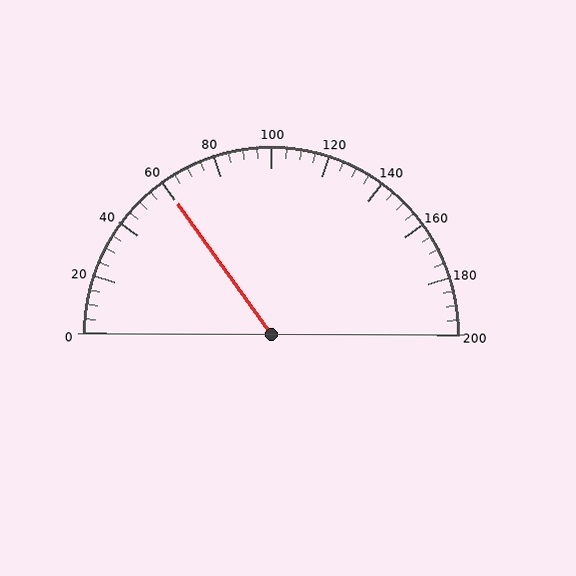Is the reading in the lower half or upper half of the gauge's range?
The reading is in the lower half of the range (0 to 200).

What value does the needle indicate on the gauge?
The needle indicates approximately 60.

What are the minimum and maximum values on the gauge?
The gauge ranges from 0 to 200.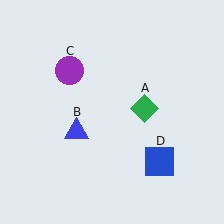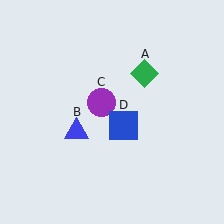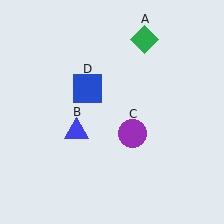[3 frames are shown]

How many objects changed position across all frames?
3 objects changed position: green diamond (object A), purple circle (object C), blue square (object D).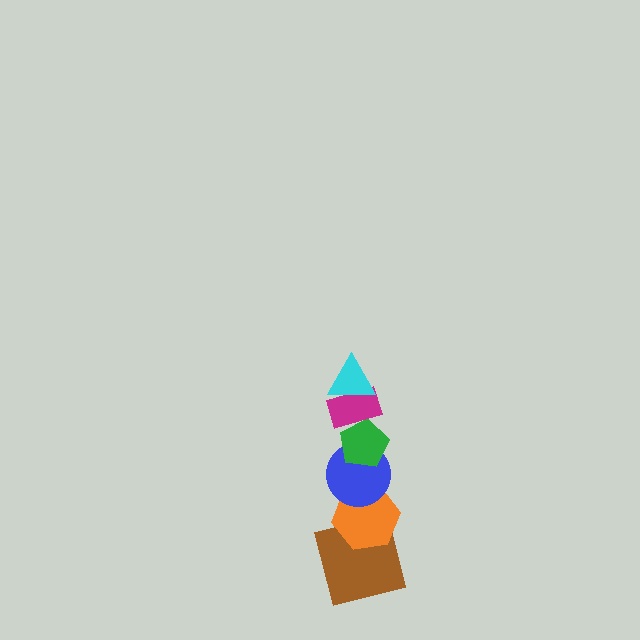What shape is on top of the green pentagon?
The magenta rectangle is on top of the green pentagon.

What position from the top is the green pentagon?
The green pentagon is 3rd from the top.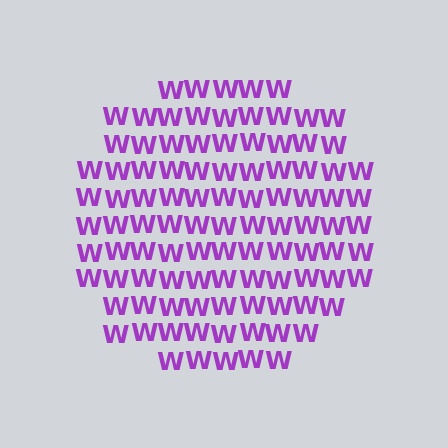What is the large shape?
The large shape is a circle.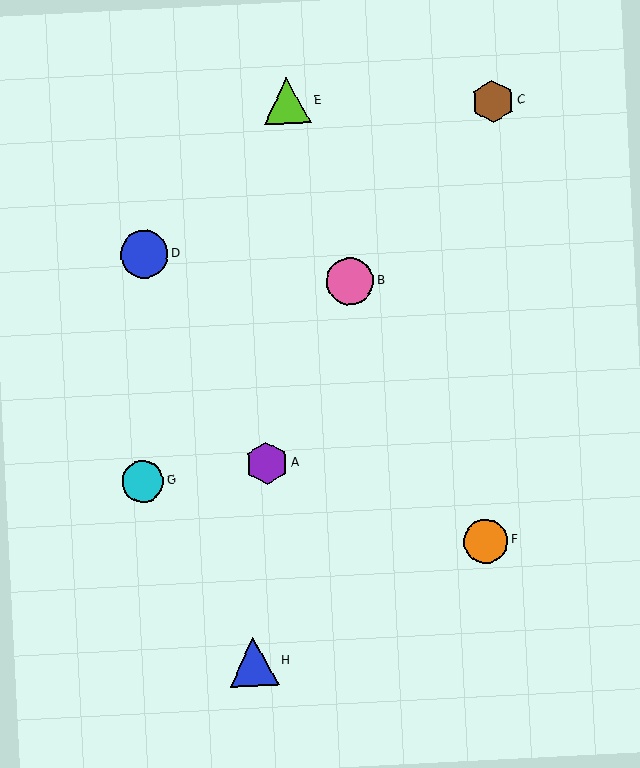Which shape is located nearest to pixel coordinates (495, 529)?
The orange circle (labeled F) at (486, 541) is nearest to that location.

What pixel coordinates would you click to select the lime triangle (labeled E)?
Click at (287, 101) to select the lime triangle E.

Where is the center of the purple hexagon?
The center of the purple hexagon is at (267, 463).